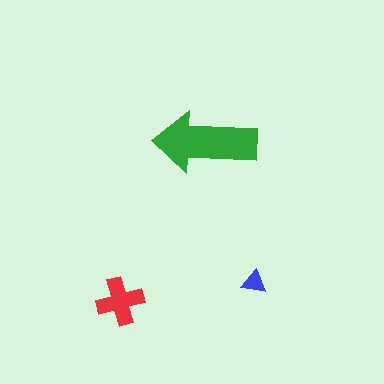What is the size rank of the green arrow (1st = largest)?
1st.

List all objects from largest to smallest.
The green arrow, the red cross, the blue triangle.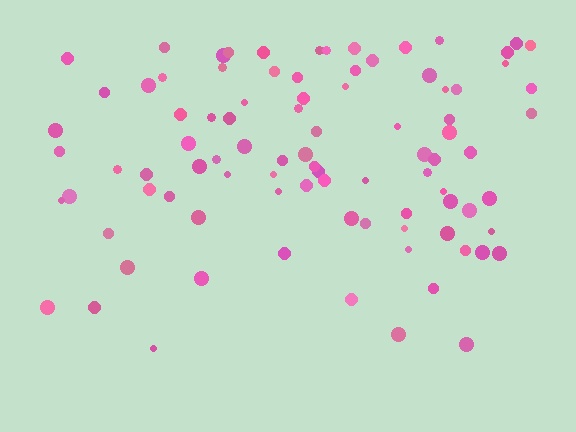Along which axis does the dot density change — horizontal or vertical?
Vertical.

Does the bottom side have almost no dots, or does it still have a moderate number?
Still a moderate number, just noticeably fewer than the top.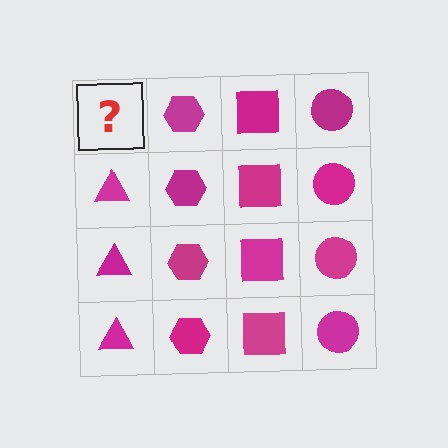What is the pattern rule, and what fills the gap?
The rule is that each column has a consistent shape. The gap should be filled with a magenta triangle.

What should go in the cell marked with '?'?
The missing cell should contain a magenta triangle.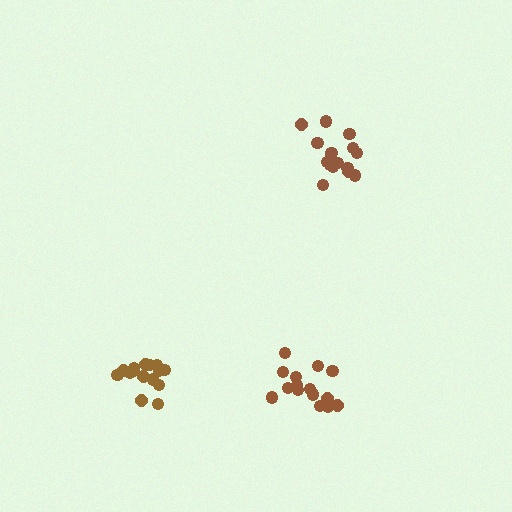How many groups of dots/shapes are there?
There are 3 groups.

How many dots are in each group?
Group 1: 15 dots, Group 2: 16 dots, Group 3: 16 dots (47 total).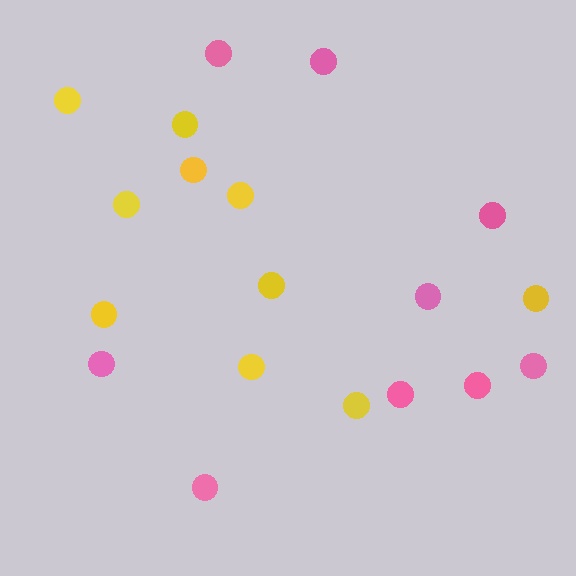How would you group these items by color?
There are 2 groups: one group of pink circles (9) and one group of yellow circles (10).